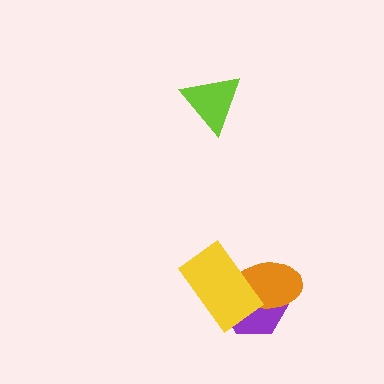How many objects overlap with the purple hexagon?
2 objects overlap with the purple hexagon.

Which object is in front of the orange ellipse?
The yellow rectangle is in front of the orange ellipse.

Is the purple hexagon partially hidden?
Yes, it is partially covered by another shape.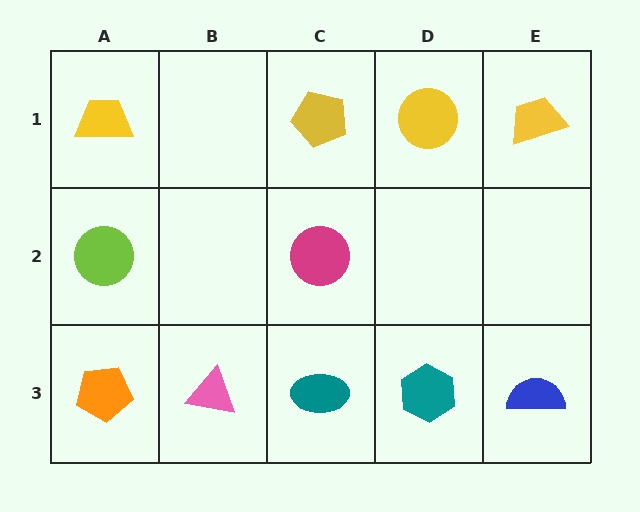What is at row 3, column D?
A teal hexagon.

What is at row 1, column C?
A yellow pentagon.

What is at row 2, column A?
A lime circle.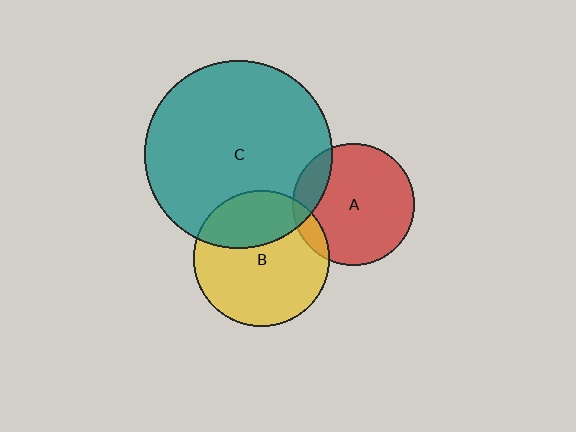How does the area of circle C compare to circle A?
Approximately 2.4 times.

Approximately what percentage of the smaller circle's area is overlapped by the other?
Approximately 30%.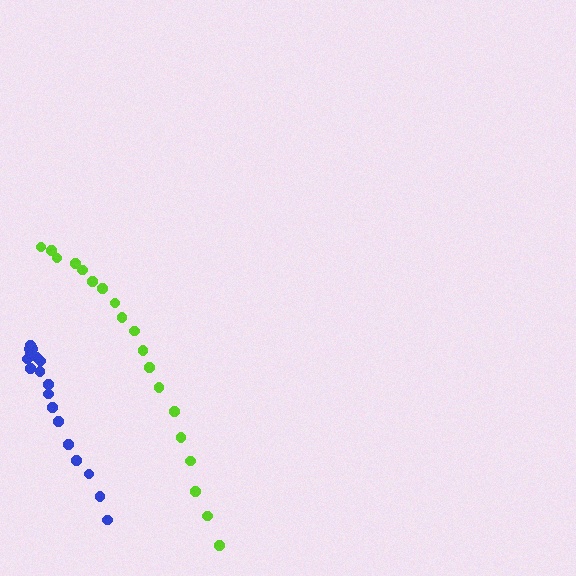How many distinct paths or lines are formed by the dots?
There are 2 distinct paths.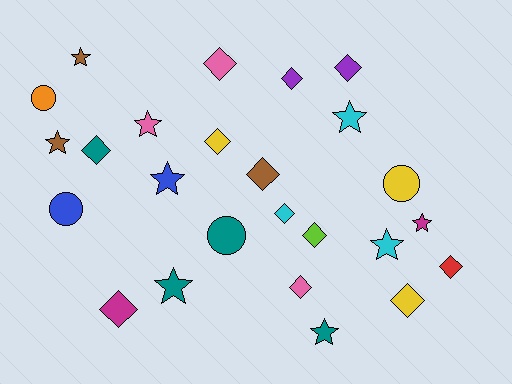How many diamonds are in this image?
There are 12 diamonds.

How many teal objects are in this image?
There are 4 teal objects.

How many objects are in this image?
There are 25 objects.